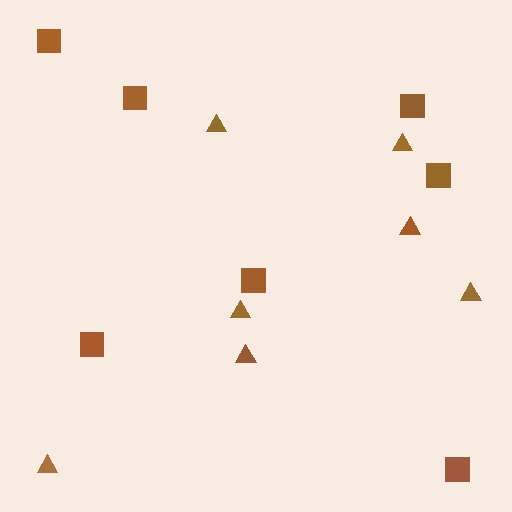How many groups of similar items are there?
There are 2 groups: one group of squares (7) and one group of triangles (7).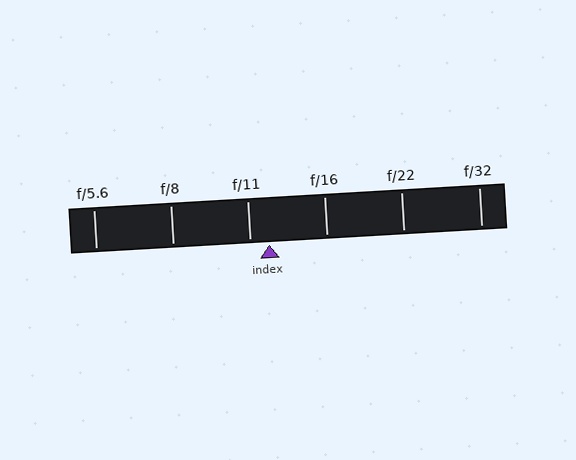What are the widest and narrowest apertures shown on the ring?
The widest aperture shown is f/5.6 and the narrowest is f/32.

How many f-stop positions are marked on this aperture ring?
There are 6 f-stop positions marked.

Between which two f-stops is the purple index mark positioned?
The index mark is between f/11 and f/16.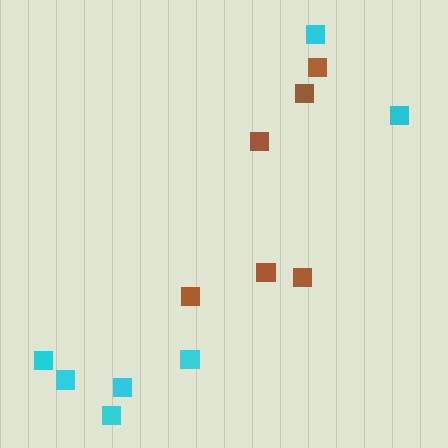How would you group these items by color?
There are 2 groups: one group of cyan squares (7) and one group of brown squares (6).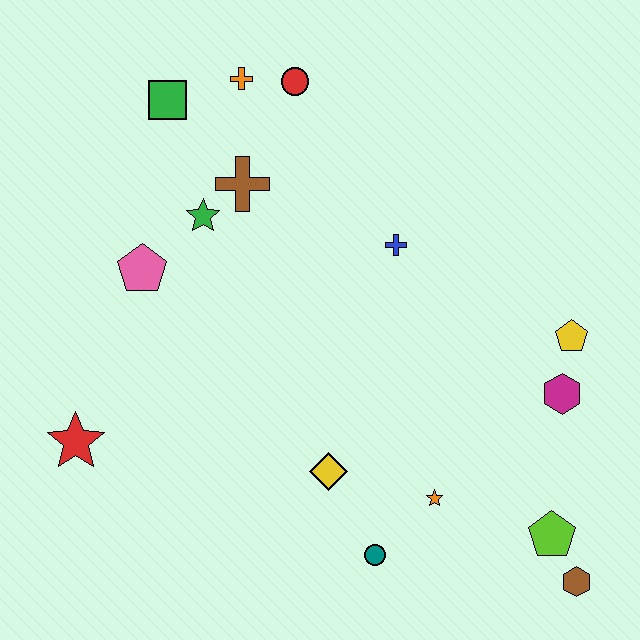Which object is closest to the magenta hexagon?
The yellow pentagon is closest to the magenta hexagon.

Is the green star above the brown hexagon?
Yes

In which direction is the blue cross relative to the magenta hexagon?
The blue cross is to the left of the magenta hexagon.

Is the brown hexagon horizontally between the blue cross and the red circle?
No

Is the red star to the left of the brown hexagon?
Yes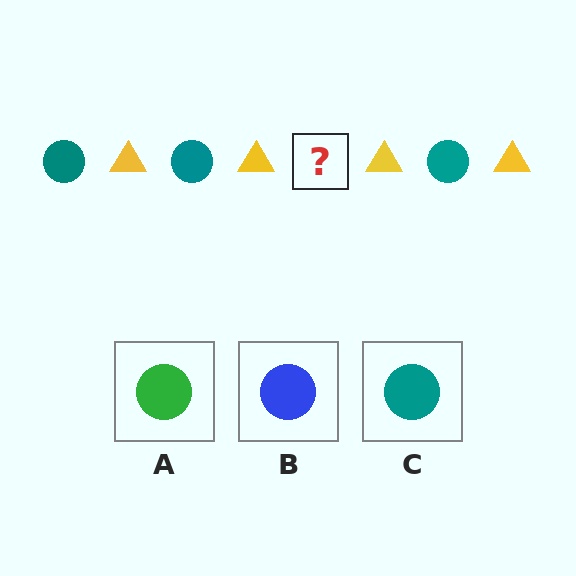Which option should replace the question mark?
Option C.